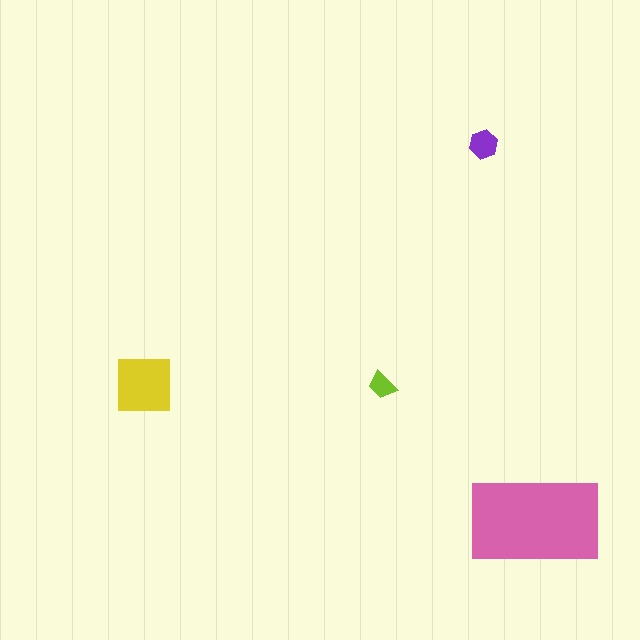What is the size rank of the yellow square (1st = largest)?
2nd.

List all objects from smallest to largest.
The lime trapezoid, the purple hexagon, the yellow square, the pink rectangle.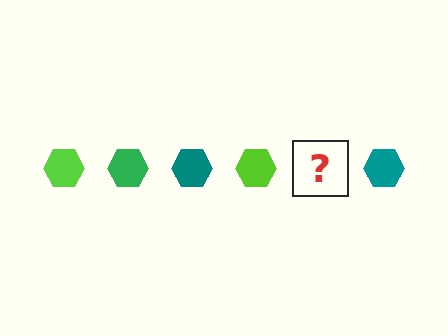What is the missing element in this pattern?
The missing element is a green hexagon.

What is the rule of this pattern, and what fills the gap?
The rule is that the pattern cycles through lime, green, teal hexagons. The gap should be filled with a green hexagon.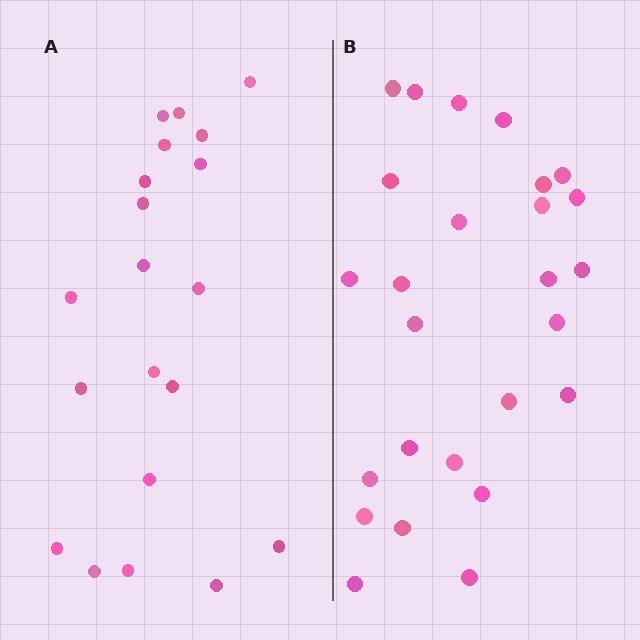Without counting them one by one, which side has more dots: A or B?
Region B (the right region) has more dots.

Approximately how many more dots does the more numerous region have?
Region B has about 6 more dots than region A.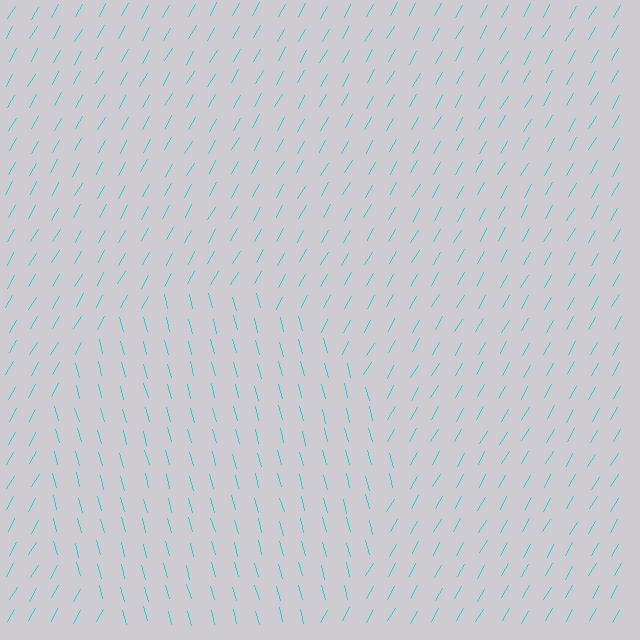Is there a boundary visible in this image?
Yes, there is a texture boundary formed by a change in line orientation.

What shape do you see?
I see a circle.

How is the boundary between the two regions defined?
The boundary is defined purely by a change in line orientation (approximately 45 degrees difference). All lines are the same color and thickness.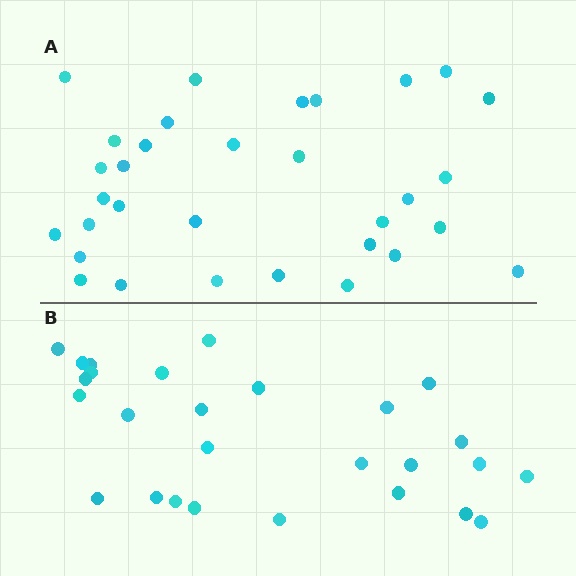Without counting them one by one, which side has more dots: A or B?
Region A (the top region) has more dots.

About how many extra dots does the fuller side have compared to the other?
Region A has about 5 more dots than region B.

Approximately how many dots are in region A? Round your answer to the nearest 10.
About 30 dots. (The exact count is 32, which rounds to 30.)